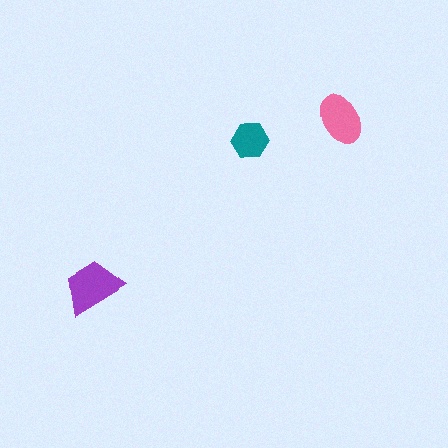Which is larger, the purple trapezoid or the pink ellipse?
The purple trapezoid.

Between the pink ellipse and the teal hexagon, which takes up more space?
The pink ellipse.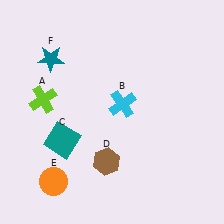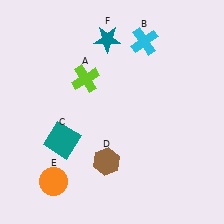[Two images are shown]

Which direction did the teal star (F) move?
The teal star (F) moved right.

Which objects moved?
The objects that moved are: the lime cross (A), the cyan cross (B), the teal star (F).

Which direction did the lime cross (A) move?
The lime cross (A) moved right.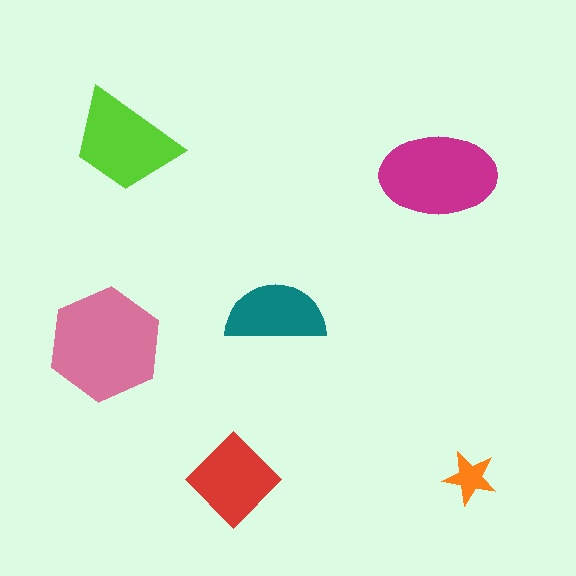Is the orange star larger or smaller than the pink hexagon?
Smaller.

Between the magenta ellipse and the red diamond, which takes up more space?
The magenta ellipse.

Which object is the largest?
The pink hexagon.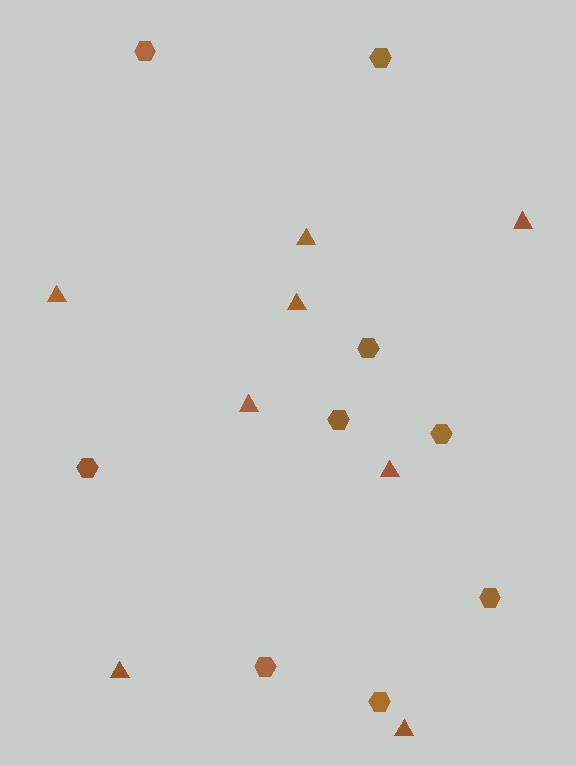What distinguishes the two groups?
There are 2 groups: one group of triangles (8) and one group of hexagons (9).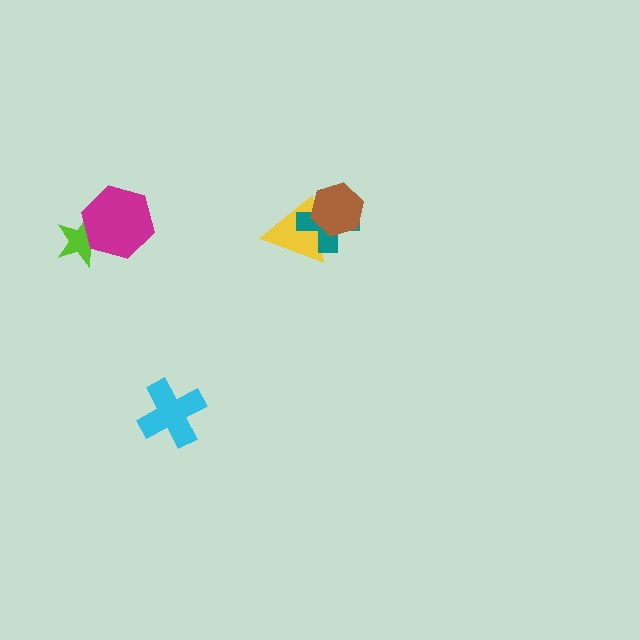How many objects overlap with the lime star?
1 object overlaps with the lime star.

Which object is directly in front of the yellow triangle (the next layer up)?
The teal cross is directly in front of the yellow triangle.